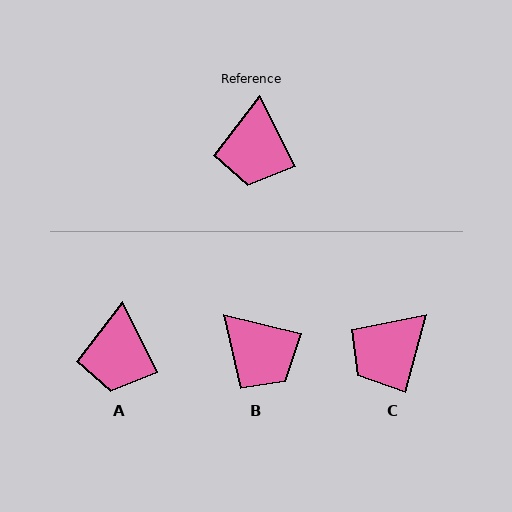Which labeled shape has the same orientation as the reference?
A.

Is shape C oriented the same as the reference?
No, it is off by about 41 degrees.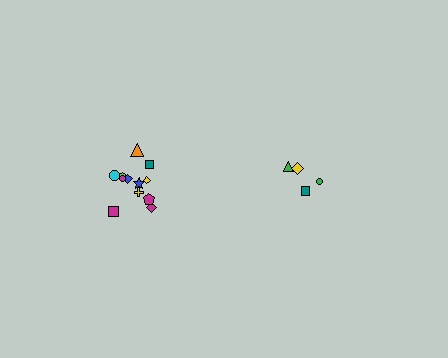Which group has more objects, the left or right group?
The left group.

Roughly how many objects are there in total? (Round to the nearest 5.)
Roughly 15 objects in total.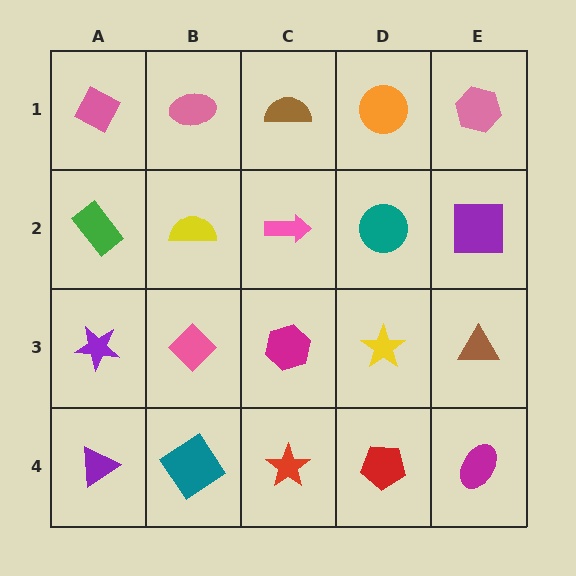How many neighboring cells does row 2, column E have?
3.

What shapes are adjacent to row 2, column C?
A brown semicircle (row 1, column C), a magenta hexagon (row 3, column C), a yellow semicircle (row 2, column B), a teal circle (row 2, column D).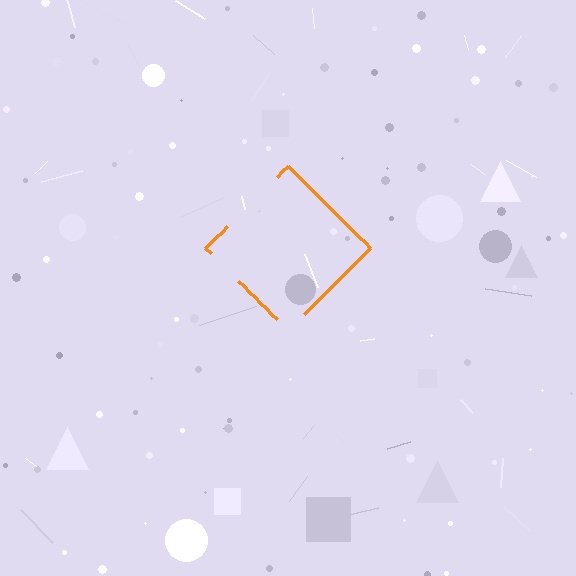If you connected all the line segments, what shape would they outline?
They would outline a diamond.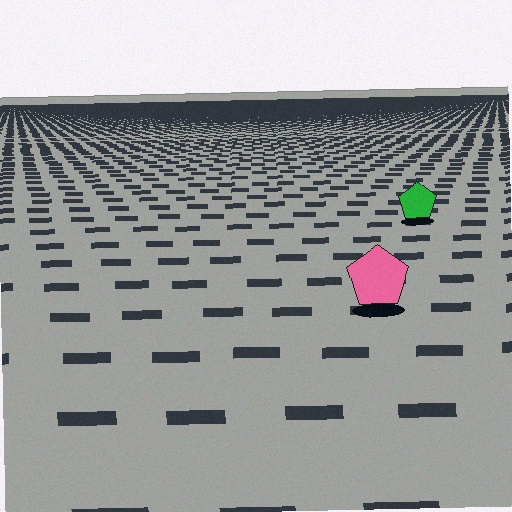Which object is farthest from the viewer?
The green pentagon is farthest from the viewer. It appears smaller and the ground texture around it is denser.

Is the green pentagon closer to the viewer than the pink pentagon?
No. The pink pentagon is closer — you can tell from the texture gradient: the ground texture is coarser near it.